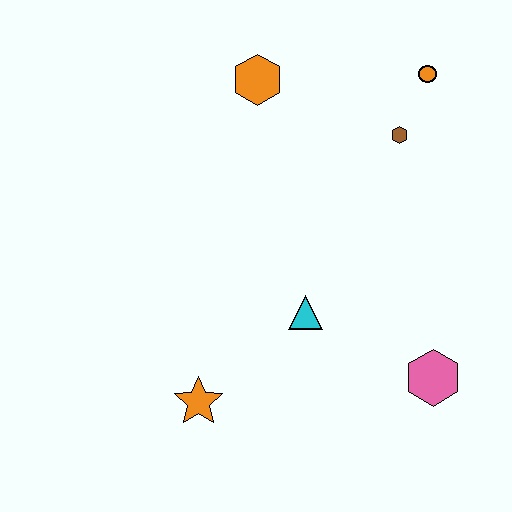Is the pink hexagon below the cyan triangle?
Yes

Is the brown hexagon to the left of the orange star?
No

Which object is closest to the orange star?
The cyan triangle is closest to the orange star.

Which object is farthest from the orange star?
The orange circle is farthest from the orange star.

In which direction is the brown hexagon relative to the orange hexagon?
The brown hexagon is to the right of the orange hexagon.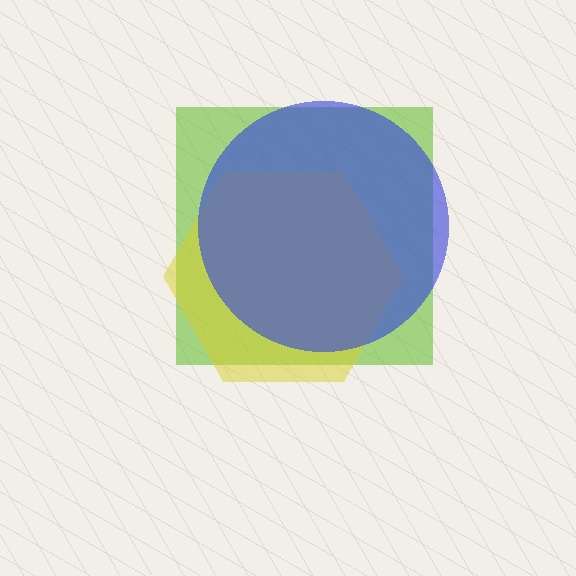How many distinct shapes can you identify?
There are 3 distinct shapes: a lime square, a yellow hexagon, a blue circle.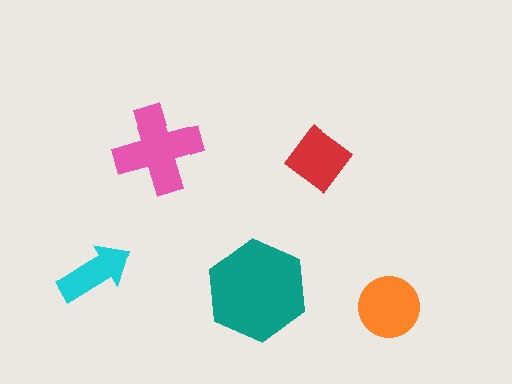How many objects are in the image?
There are 5 objects in the image.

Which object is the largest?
The teal hexagon.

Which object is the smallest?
The cyan arrow.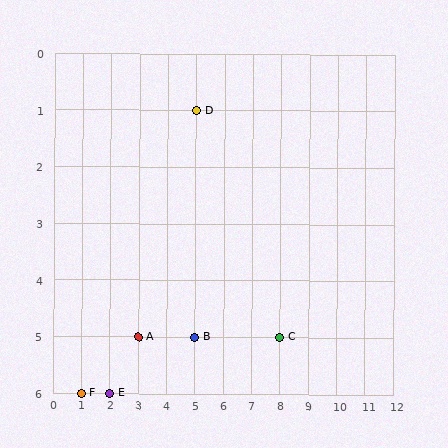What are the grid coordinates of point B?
Point B is at grid coordinates (5, 5).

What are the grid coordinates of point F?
Point F is at grid coordinates (1, 6).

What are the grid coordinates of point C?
Point C is at grid coordinates (8, 5).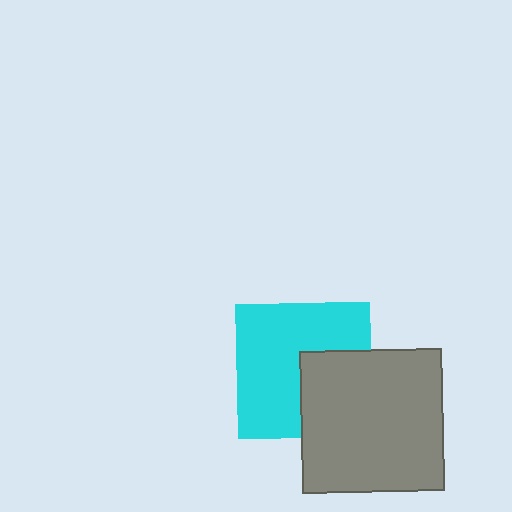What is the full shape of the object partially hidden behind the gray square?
The partially hidden object is a cyan square.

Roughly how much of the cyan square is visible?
Most of it is visible (roughly 66%).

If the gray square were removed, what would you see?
You would see the complete cyan square.